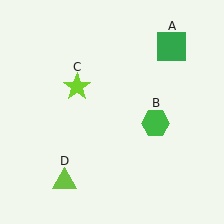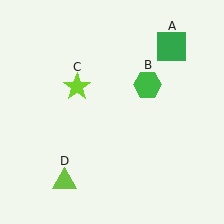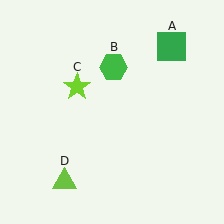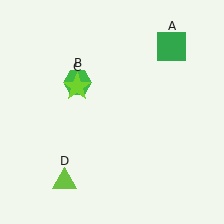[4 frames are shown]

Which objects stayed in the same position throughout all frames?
Green square (object A) and lime star (object C) and lime triangle (object D) remained stationary.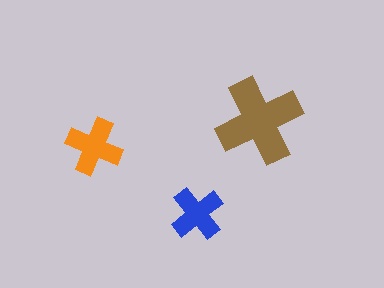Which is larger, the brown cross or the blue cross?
The brown one.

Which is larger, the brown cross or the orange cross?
The brown one.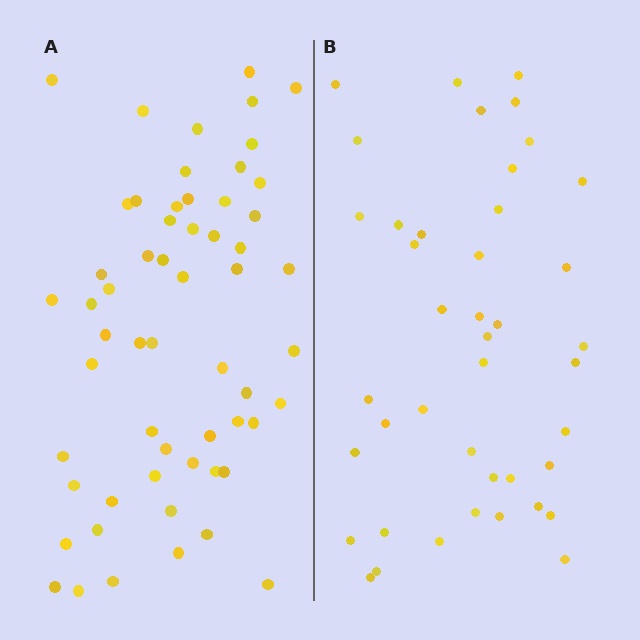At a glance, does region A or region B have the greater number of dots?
Region A (the left region) has more dots.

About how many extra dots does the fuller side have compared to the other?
Region A has approximately 15 more dots than region B.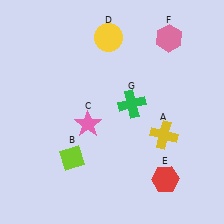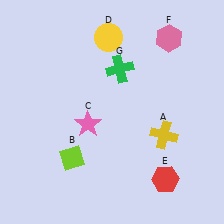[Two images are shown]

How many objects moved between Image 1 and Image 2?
1 object moved between the two images.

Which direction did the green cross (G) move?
The green cross (G) moved up.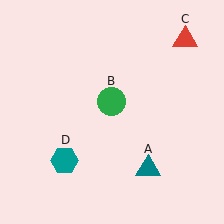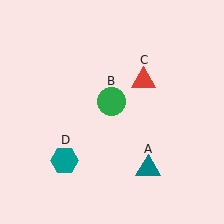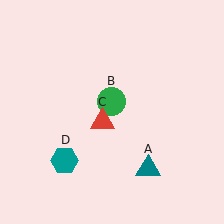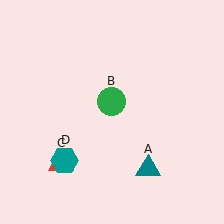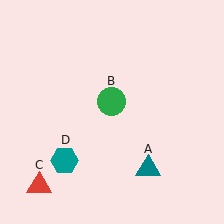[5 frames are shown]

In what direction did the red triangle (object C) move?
The red triangle (object C) moved down and to the left.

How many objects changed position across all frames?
1 object changed position: red triangle (object C).